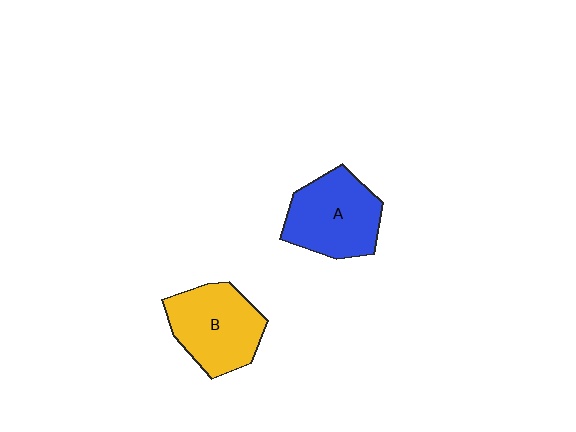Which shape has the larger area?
Shape A (blue).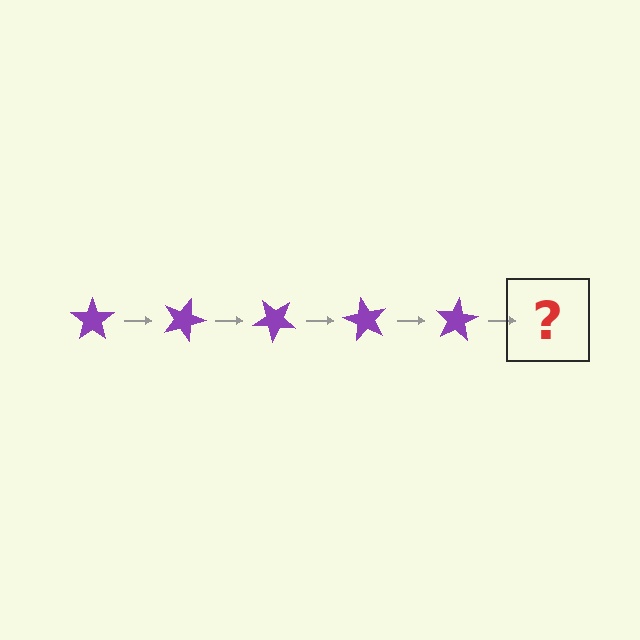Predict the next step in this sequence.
The next step is a purple star rotated 100 degrees.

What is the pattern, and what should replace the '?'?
The pattern is that the star rotates 20 degrees each step. The '?' should be a purple star rotated 100 degrees.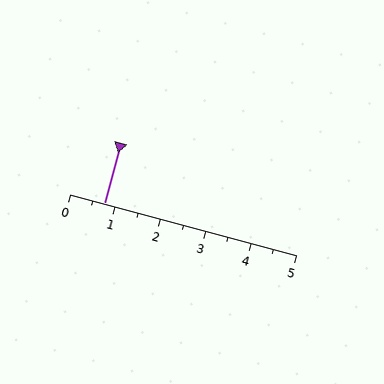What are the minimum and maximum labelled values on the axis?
The axis runs from 0 to 5.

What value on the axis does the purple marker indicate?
The marker indicates approximately 0.8.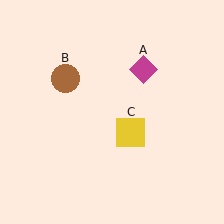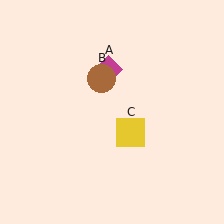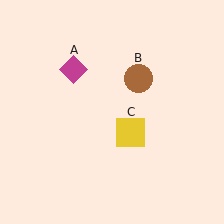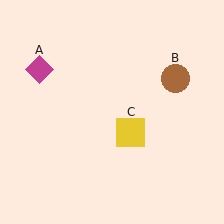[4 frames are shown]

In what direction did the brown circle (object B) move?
The brown circle (object B) moved right.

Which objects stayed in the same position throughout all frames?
Yellow square (object C) remained stationary.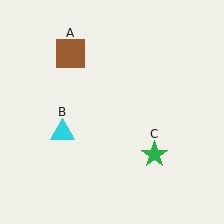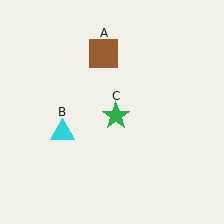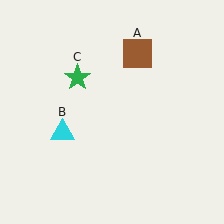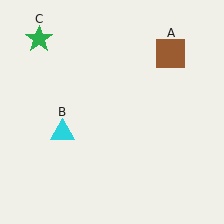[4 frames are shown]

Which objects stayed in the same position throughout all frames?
Cyan triangle (object B) remained stationary.